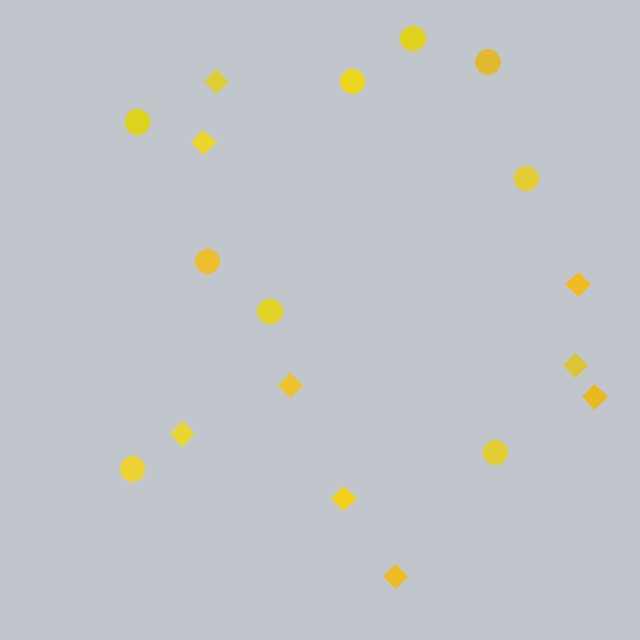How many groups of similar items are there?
There are 2 groups: one group of circles (9) and one group of diamonds (9).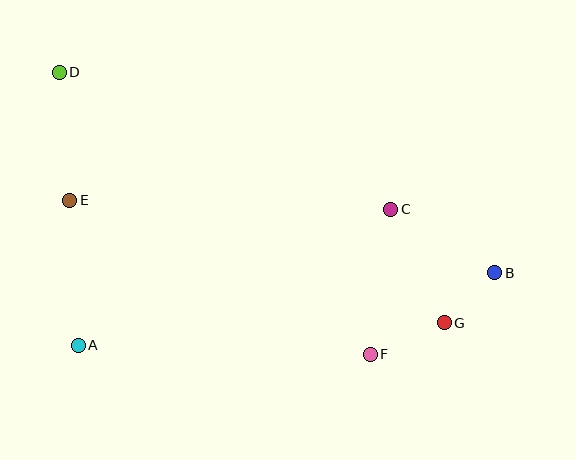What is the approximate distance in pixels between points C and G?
The distance between C and G is approximately 125 pixels.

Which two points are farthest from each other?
Points B and D are farthest from each other.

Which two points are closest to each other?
Points B and G are closest to each other.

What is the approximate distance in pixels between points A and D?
The distance between A and D is approximately 274 pixels.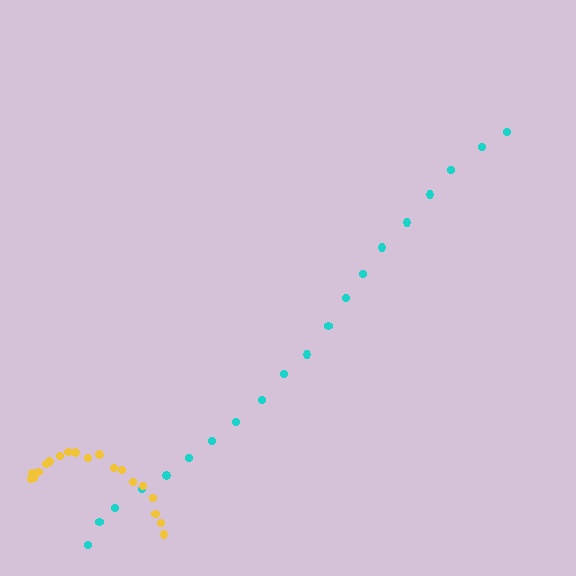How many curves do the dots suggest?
There are 2 distinct paths.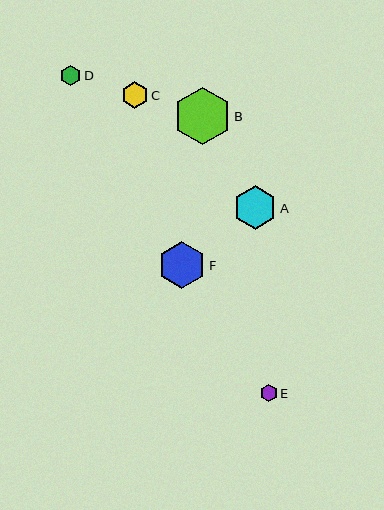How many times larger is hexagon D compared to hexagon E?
Hexagon D is approximately 1.2 times the size of hexagon E.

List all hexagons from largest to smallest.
From largest to smallest: B, F, A, C, D, E.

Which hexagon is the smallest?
Hexagon E is the smallest with a size of approximately 17 pixels.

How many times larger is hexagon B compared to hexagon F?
Hexagon B is approximately 1.2 times the size of hexagon F.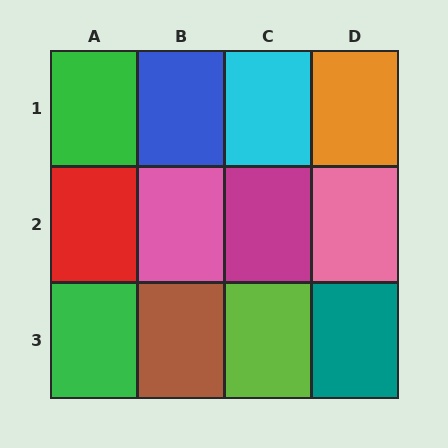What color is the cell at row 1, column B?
Blue.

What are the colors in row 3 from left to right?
Green, brown, lime, teal.